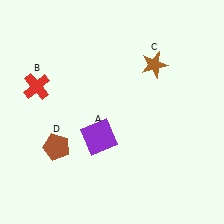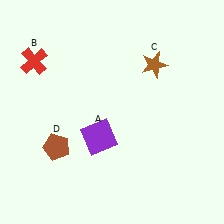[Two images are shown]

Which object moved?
The red cross (B) moved up.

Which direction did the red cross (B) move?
The red cross (B) moved up.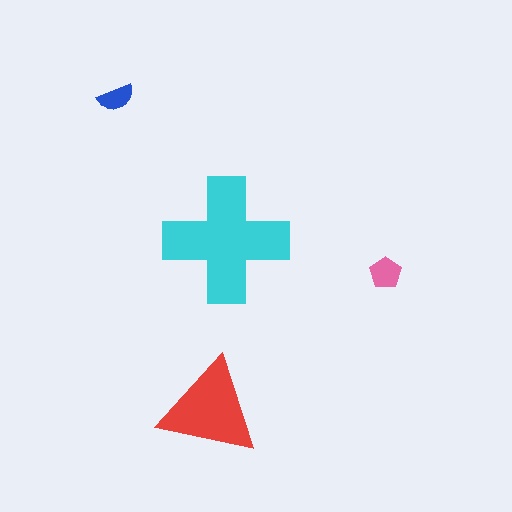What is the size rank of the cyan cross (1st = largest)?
1st.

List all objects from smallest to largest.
The blue semicircle, the pink pentagon, the red triangle, the cyan cross.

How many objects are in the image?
There are 4 objects in the image.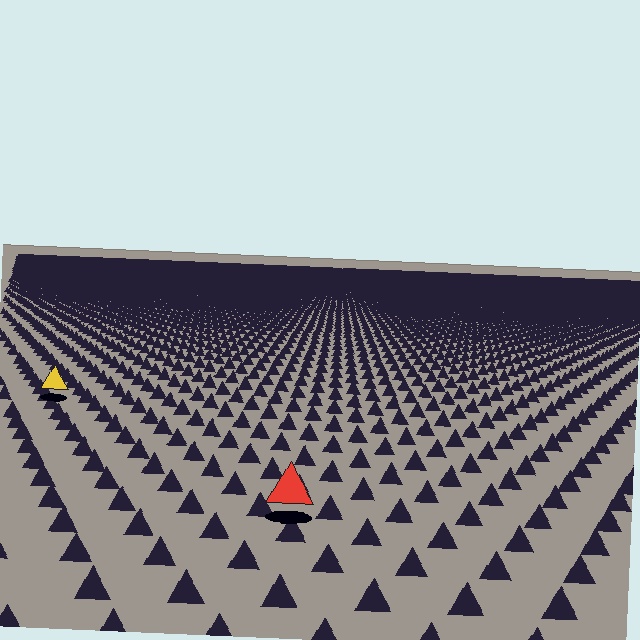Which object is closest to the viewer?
The red triangle is closest. The texture marks near it are larger and more spread out.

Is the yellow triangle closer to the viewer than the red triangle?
No. The red triangle is closer — you can tell from the texture gradient: the ground texture is coarser near it.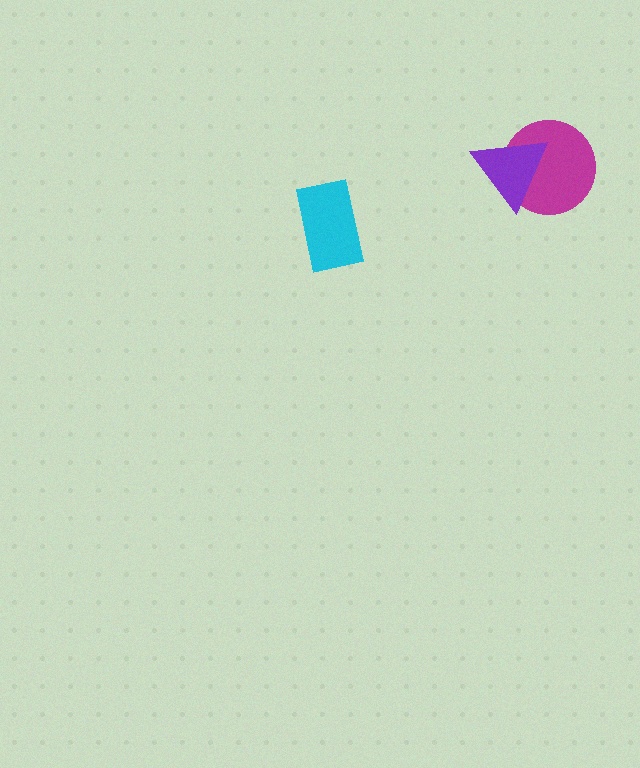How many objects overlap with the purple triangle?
1 object overlaps with the purple triangle.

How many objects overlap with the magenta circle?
1 object overlaps with the magenta circle.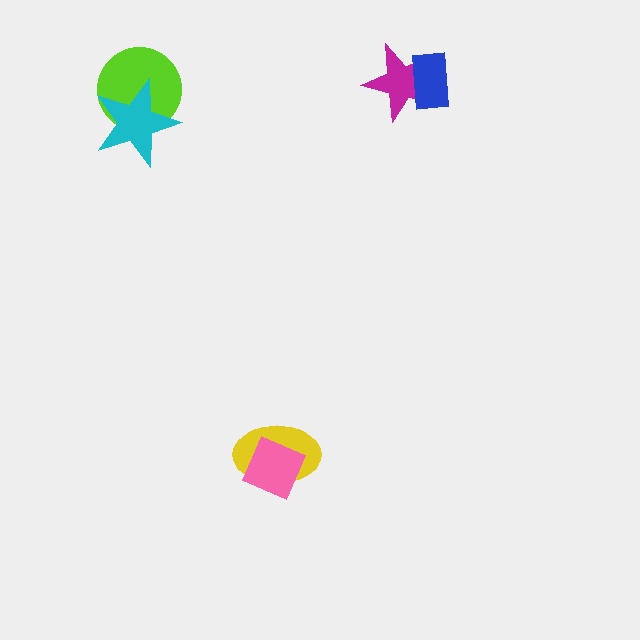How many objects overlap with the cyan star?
1 object overlaps with the cyan star.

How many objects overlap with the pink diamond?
1 object overlaps with the pink diamond.